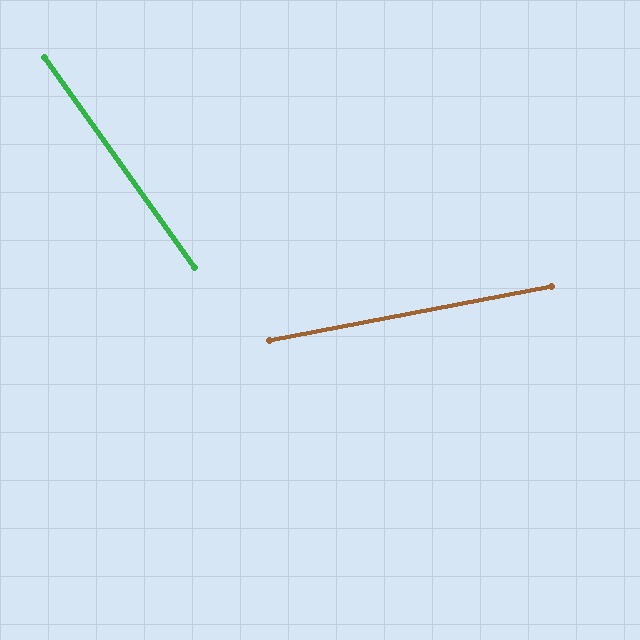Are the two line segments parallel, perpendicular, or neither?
Neither parallel nor perpendicular — they differ by about 65°.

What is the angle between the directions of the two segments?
Approximately 65 degrees.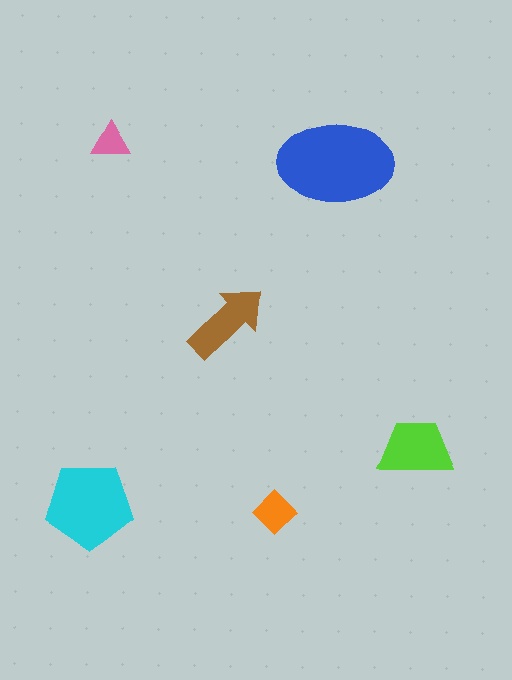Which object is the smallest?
The pink triangle.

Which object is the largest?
The blue ellipse.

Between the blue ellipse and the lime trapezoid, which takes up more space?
The blue ellipse.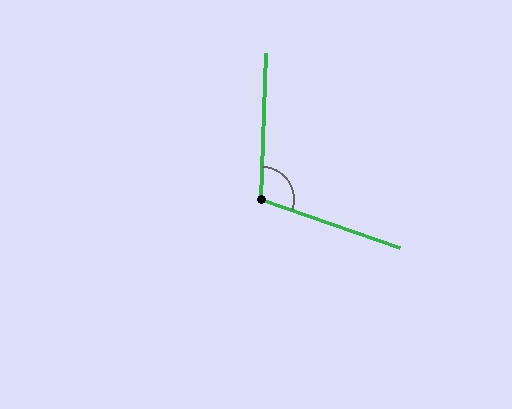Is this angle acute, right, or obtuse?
It is obtuse.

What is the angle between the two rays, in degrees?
Approximately 107 degrees.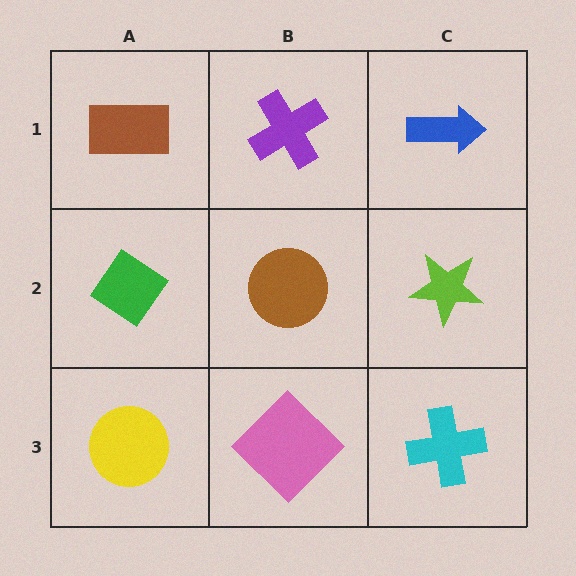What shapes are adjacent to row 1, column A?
A green diamond (row 2, column A), a purple cross (row 1, column B).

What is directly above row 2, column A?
A brown rectangle.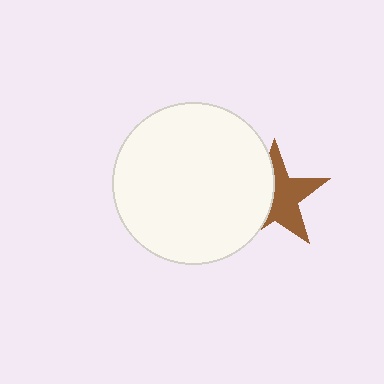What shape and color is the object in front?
The object in front is a white circle.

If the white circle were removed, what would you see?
You would see the complete brown star.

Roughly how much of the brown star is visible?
About half of it is visible (roughly 56%).